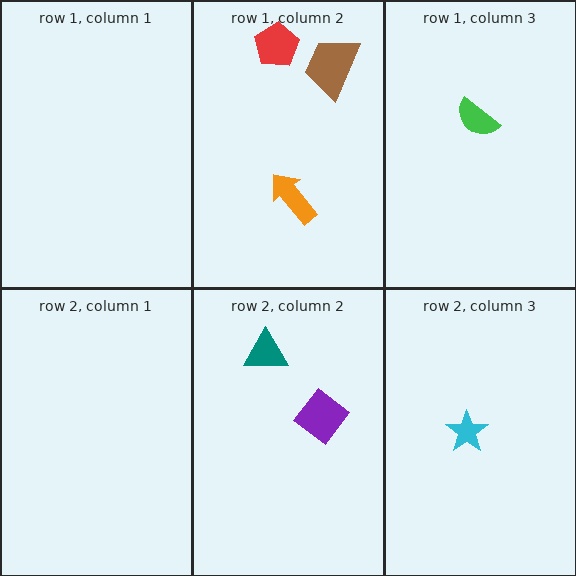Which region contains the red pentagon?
The row 1, column 2 region.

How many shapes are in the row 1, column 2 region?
3.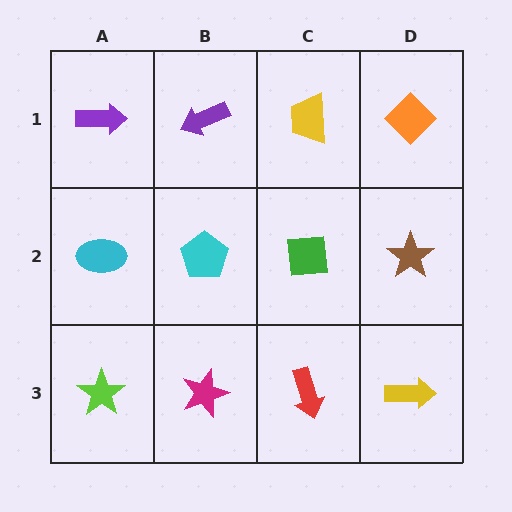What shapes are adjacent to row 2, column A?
A purple arrow (row 1, column A), a lime star (row 3, column A), a cyan pentagon (row 2, column B).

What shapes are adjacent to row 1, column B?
A cyan pentagon (row 2, column B), a purple arrow (row 1, column A), a yellow trapezoid (row 1, column C).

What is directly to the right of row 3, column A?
A magenta star.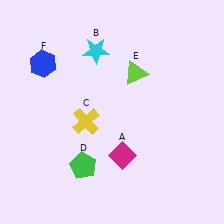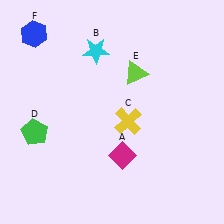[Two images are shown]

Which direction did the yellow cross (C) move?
The yellow cross (C) moved right.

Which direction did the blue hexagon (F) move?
The blue hexagon (F) moved up.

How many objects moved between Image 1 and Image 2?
3 objects moved between the two images.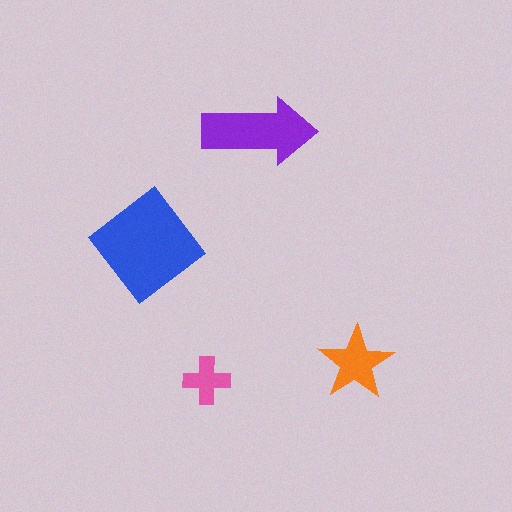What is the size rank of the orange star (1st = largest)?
3rd.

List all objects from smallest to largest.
The pink cross, the orange star, the purple arrow, the blue diamond.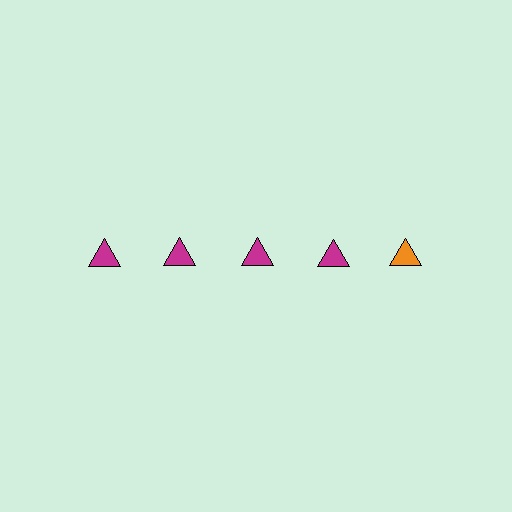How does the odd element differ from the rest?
It has a different color: orange instead of magenta.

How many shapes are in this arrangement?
There are 5 shapes arranged in a grid pattern.